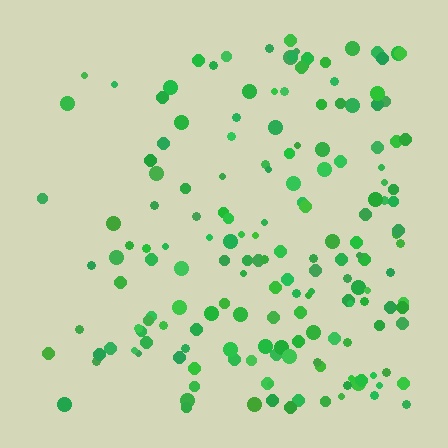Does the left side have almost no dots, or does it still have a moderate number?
Still a moderate number, just noticeably fewer than the right.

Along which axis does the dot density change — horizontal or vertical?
Horizontal.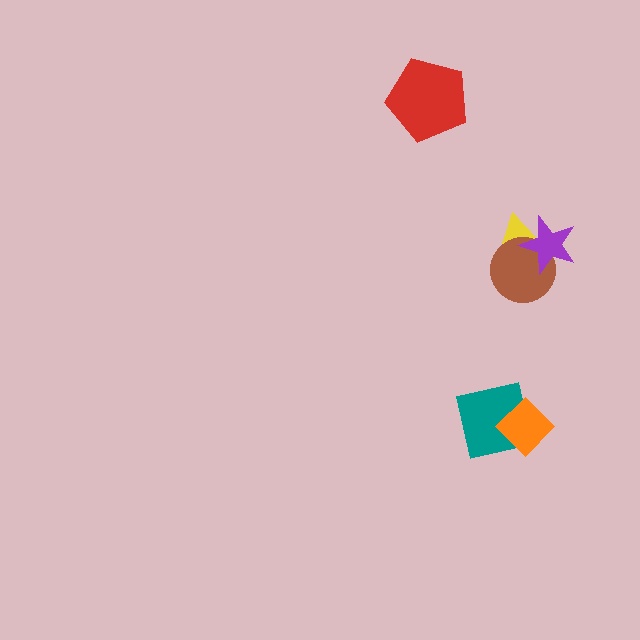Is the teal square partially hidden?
Yes, it is partially covered by another shape.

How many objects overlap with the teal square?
1 object overlaps with the teal square.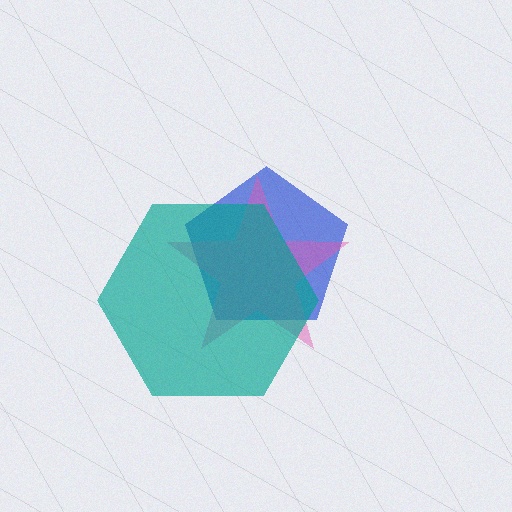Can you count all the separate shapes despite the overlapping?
Yes, there are 3 separate shapes.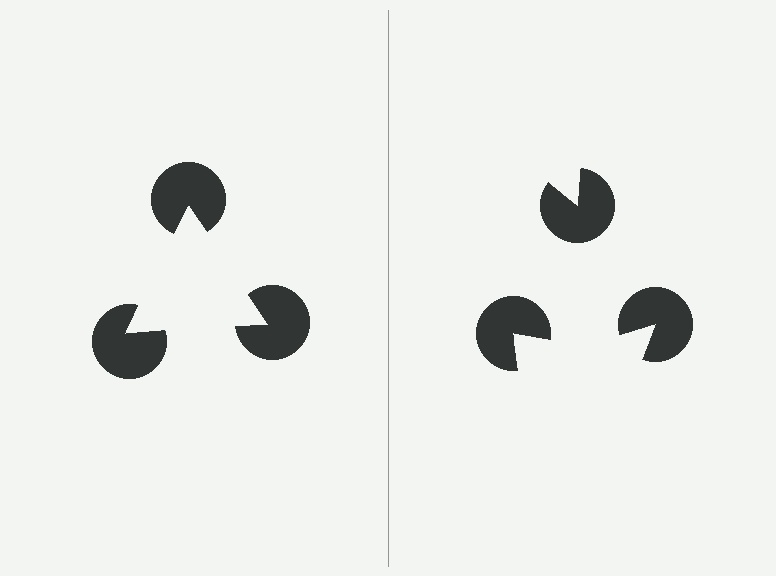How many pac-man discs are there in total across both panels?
6 — 3 on each side.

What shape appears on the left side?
An illusory triangle.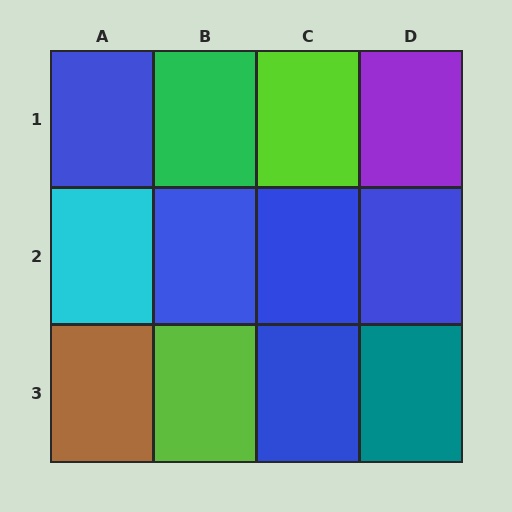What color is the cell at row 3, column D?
Teal.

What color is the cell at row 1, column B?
Green.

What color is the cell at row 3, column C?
Blue.